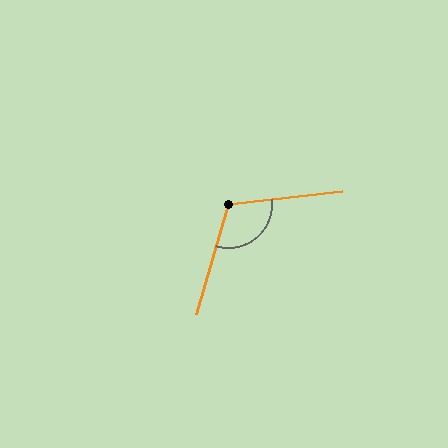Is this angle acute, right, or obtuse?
It is obtuse.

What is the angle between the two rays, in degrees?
Approximately 113 degrees.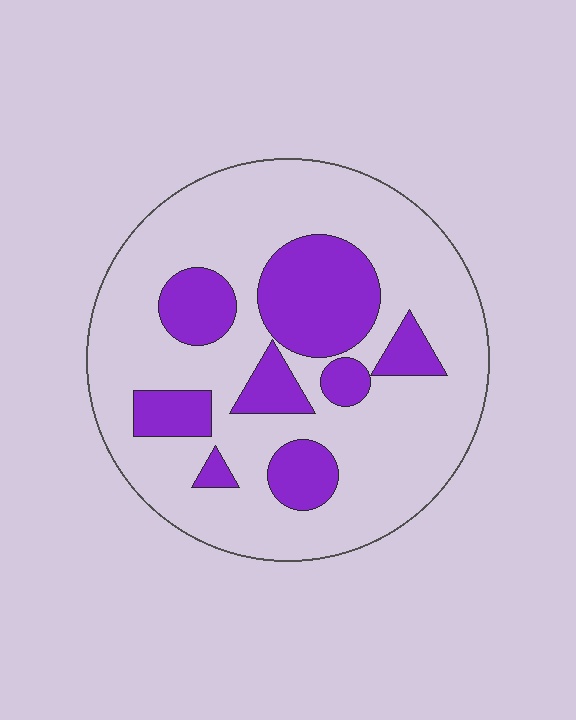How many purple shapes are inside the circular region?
8.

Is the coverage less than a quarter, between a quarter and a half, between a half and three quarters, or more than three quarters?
Between a quarter and a half.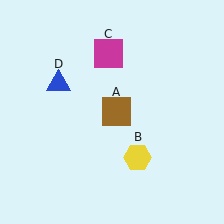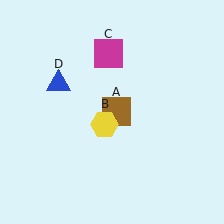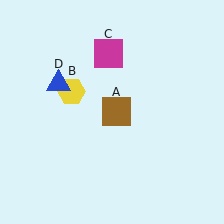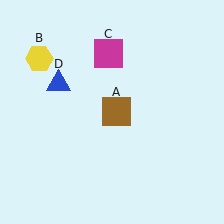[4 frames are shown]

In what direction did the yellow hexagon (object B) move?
The yellow hexagon (object B) moved up and to the left.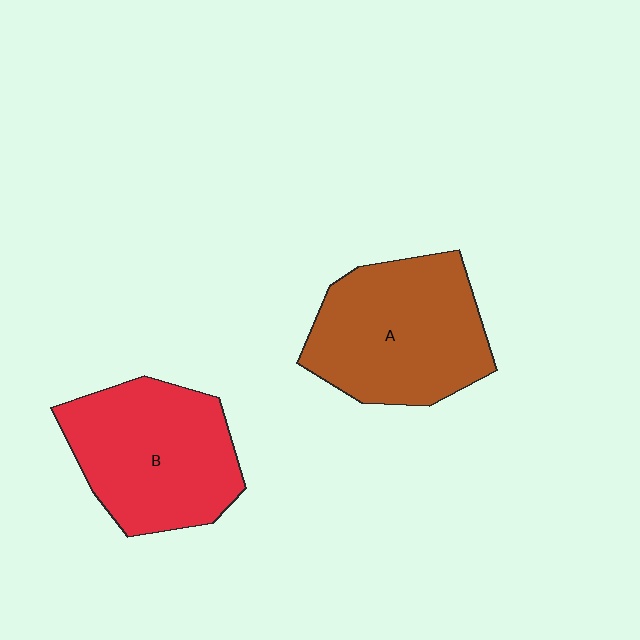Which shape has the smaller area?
Shape B (red).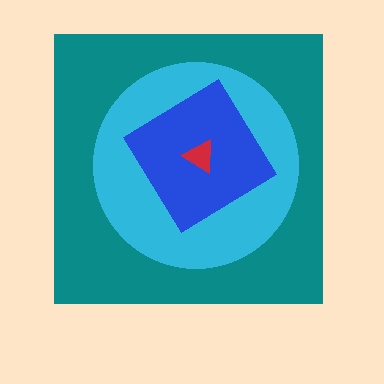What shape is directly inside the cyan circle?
The blue diamond.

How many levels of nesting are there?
4.